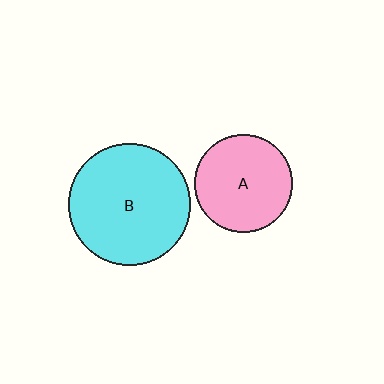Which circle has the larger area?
Circle B (cyan).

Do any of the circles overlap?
No, none of the circles overlap.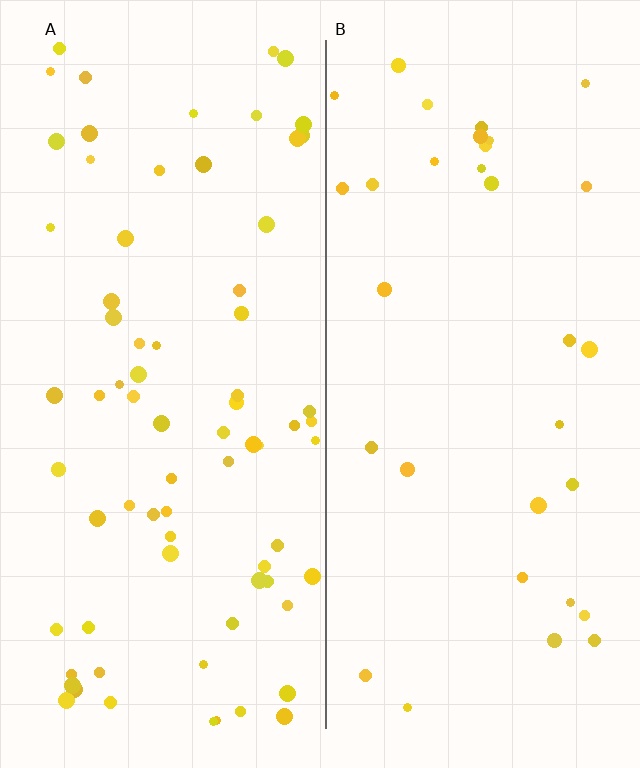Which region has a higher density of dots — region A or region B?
A (the left).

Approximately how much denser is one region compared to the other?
Approximately 2.3× — region A over region B.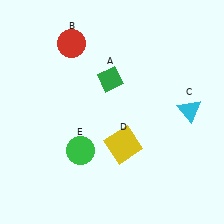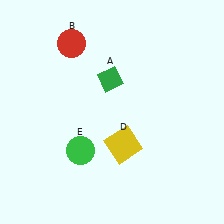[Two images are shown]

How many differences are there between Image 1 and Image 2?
There is 1 difference between the two images.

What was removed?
The cyan triangle (C) was removed in Image 2.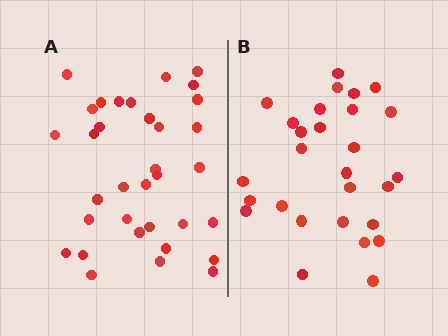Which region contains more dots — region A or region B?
Region A (the left region) has more dots.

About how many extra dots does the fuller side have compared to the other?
Region A has about 6 more dots than region B.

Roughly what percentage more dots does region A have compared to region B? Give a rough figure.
About 20% more.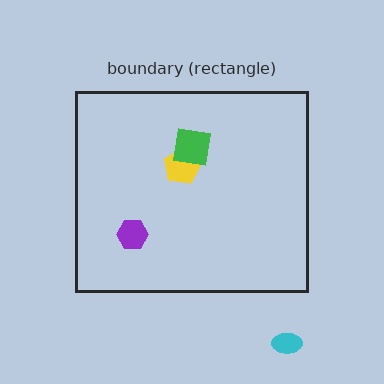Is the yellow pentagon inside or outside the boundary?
Inside.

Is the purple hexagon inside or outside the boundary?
Inside.